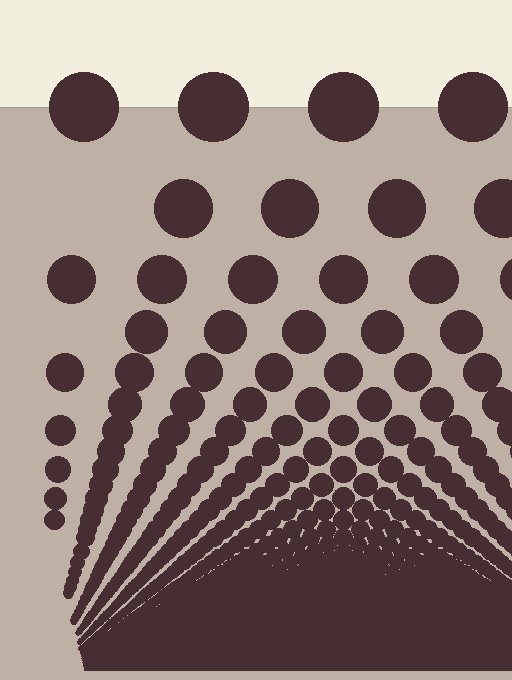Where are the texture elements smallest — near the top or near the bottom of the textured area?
Near the bottom.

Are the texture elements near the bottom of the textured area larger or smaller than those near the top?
Smaller. The gradient is inverted — elements near the bottom are smaller and denser.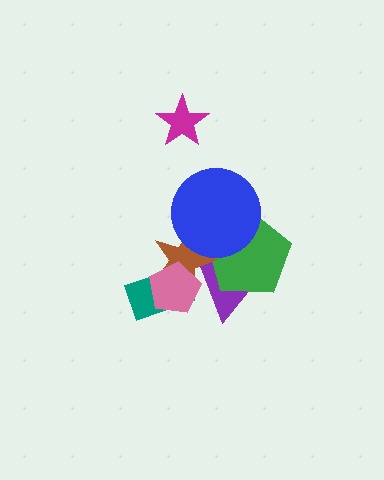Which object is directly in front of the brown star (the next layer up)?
The blue circle is directly in front of the brown star.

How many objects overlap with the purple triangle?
4 objects overlap with the purple triangle.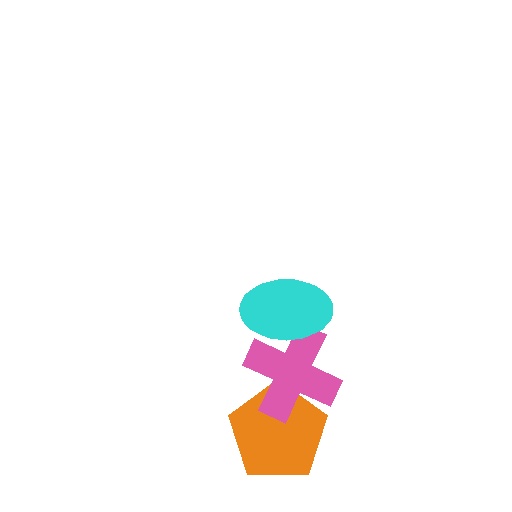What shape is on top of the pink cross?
The cyan ellipse is on top of the pink cross.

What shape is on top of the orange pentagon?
The pink cross is on top of the orange pentagon.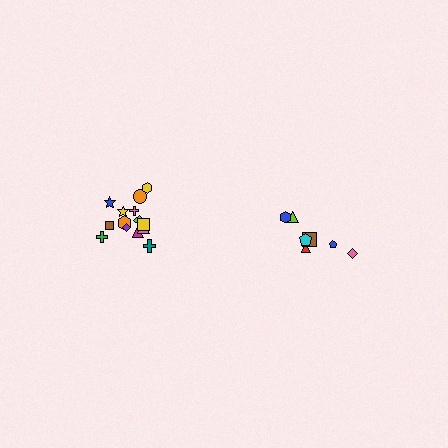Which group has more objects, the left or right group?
The left group.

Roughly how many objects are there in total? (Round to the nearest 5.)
Roughly 20 objects in total.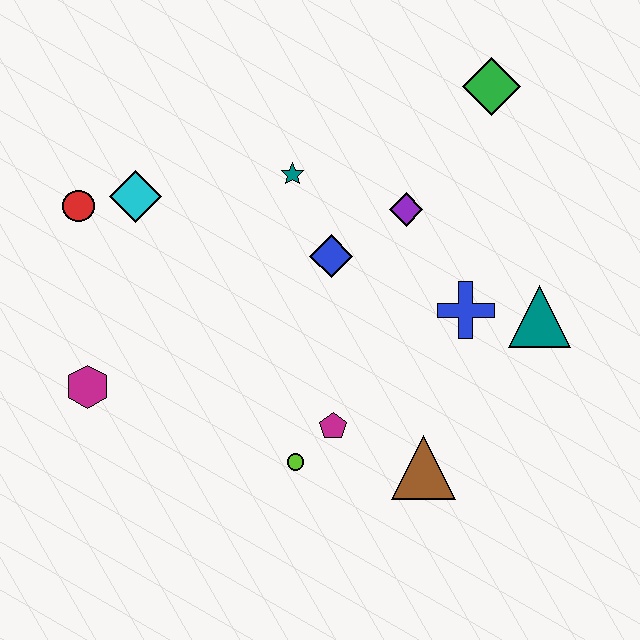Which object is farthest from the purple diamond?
The magenta hexagon is farthest from the purple diamond.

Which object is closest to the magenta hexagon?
The red circle is closest to the magenta hexagon.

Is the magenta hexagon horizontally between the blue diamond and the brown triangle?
No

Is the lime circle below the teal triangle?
Yes